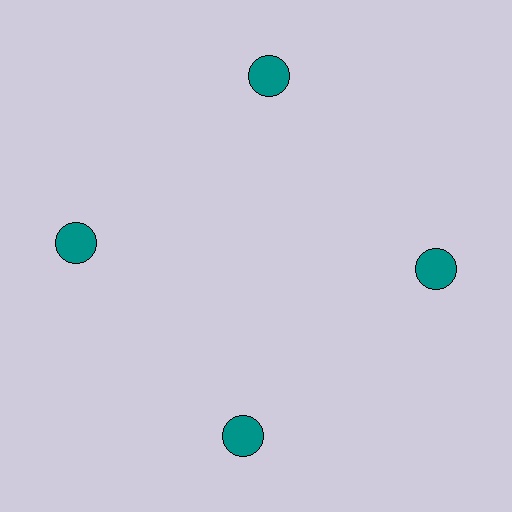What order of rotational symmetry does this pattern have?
This pattern has 4-fold rotational symmetry.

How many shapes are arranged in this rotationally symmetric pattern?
There are 4 shapes, arranged in 4 groups of 1.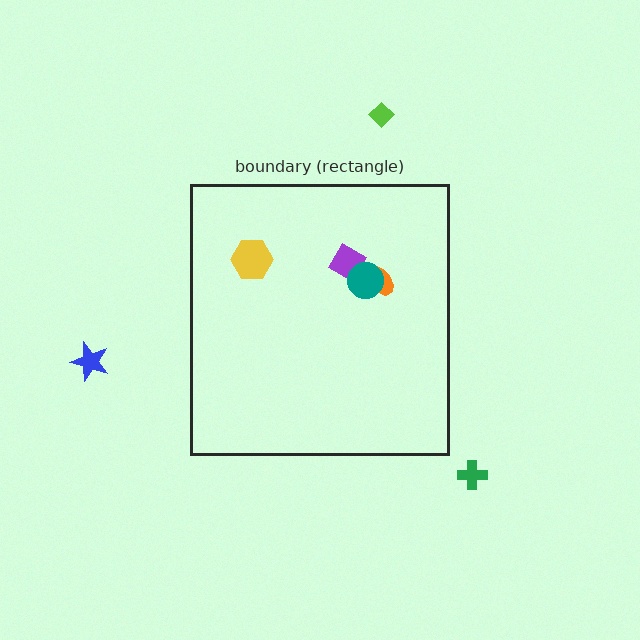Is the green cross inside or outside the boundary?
Outside.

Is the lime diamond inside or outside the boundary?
Outside.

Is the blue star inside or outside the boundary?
Outside.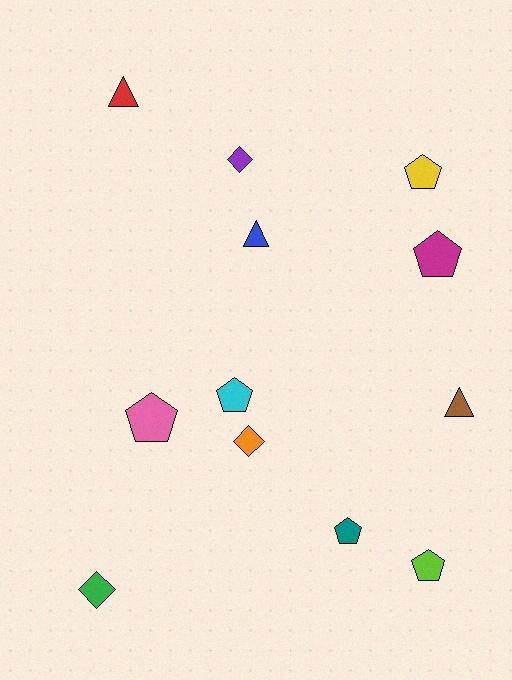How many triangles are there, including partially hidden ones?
There are 3 triangles.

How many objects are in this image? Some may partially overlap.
There are 12 objects.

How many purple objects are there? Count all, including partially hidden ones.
There is 1 purple object.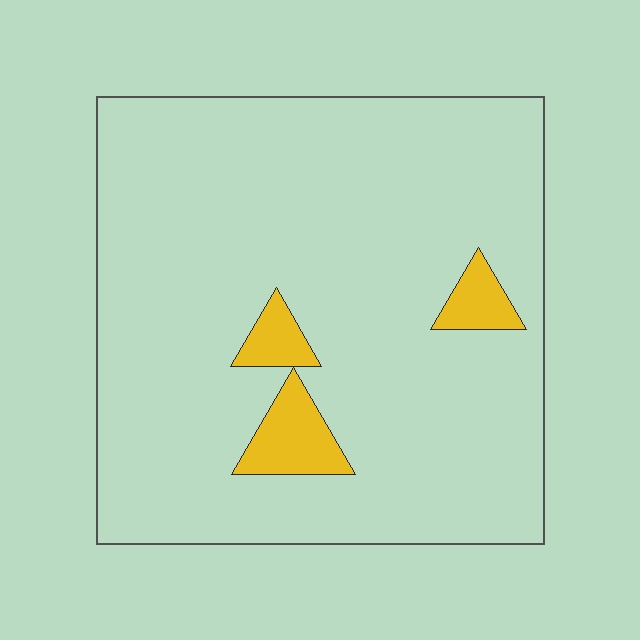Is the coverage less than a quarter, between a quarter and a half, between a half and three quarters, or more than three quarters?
Less than a quarter.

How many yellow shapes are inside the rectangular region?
3.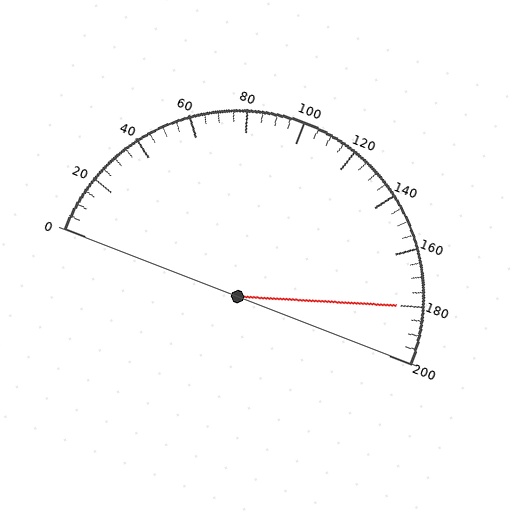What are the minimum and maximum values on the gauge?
The gauge ranges from 0 to 200.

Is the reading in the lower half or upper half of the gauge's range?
The reading is in the upper half of the range (0 to 200).